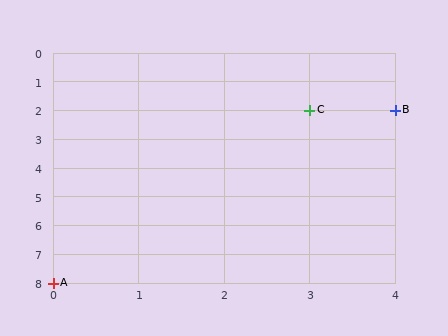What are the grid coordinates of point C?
Point C is at grid coordinates (3, 2).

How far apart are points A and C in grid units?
Points A and C are 3 columns and 6 rows apart (about 6.7 grid units diagonally).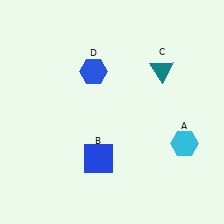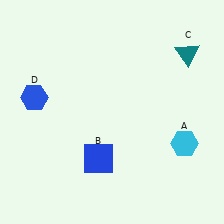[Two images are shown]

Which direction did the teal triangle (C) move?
The teal triangle (C) moved right.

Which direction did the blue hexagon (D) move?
The blue hexagon (D) moved left.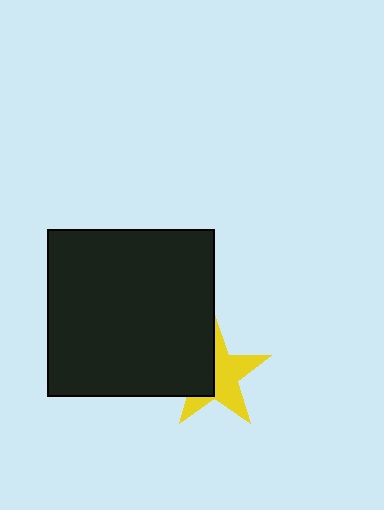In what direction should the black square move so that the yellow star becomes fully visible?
The black square should move left. That is the shortest direction to clear the overlap and leave the yellow star fully visible.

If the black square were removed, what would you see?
You would see the complete yellow star.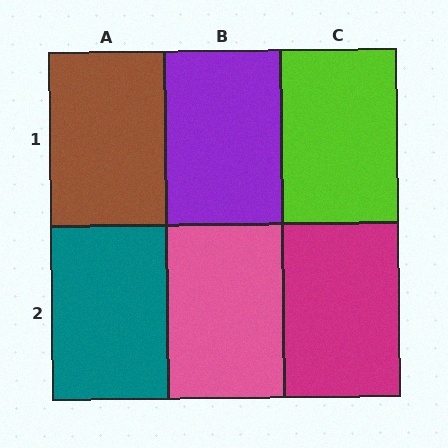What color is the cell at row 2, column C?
Magenta.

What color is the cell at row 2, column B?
Pink.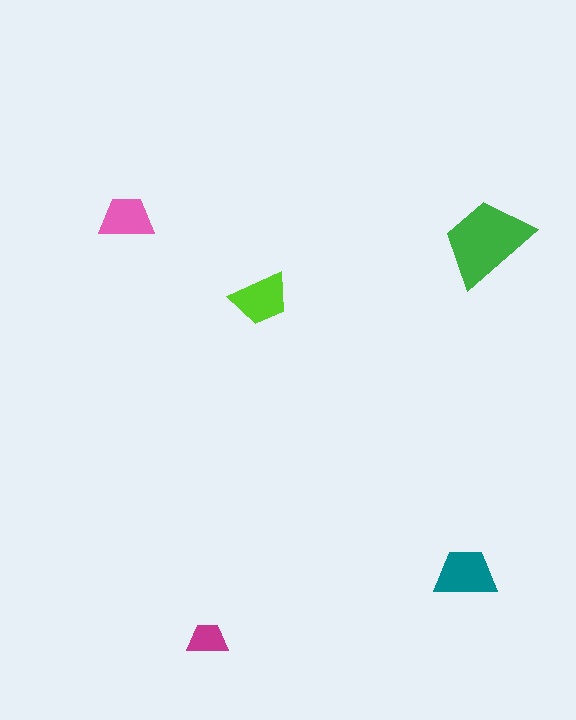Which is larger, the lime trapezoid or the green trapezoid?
The green one.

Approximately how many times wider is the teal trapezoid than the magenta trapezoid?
About 1.5 times wider.